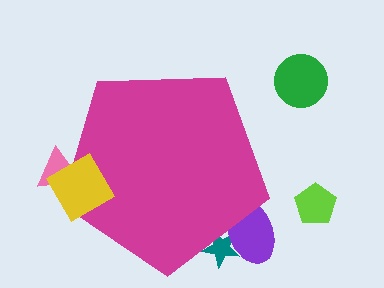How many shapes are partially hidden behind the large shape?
3 shapes are partially hidden.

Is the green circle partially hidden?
No, the green circle is fully visible.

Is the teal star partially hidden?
Yes, the teal star is partially hidden behind the magenta pentagon.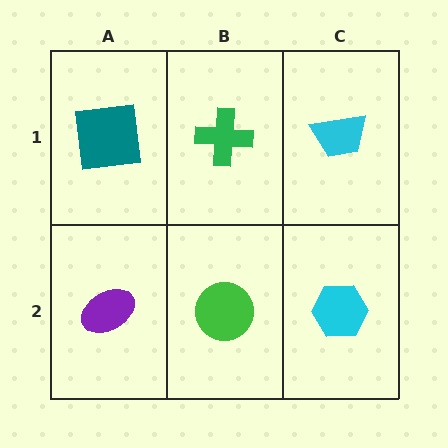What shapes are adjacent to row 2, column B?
A green cross (row 1, column B), a purple ellipse (row 2, column A), a cyan hexagon (row 2, column C).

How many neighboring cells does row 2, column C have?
2.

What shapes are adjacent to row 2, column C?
A cyan trapezoid (row 1, column C), a green circle (row 2, column B).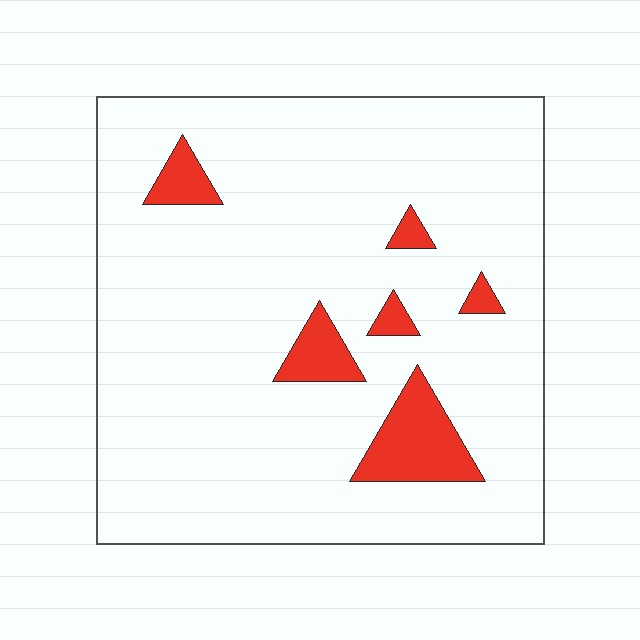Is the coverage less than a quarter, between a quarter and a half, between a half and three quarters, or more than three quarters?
Less than a quarter.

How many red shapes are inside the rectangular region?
6.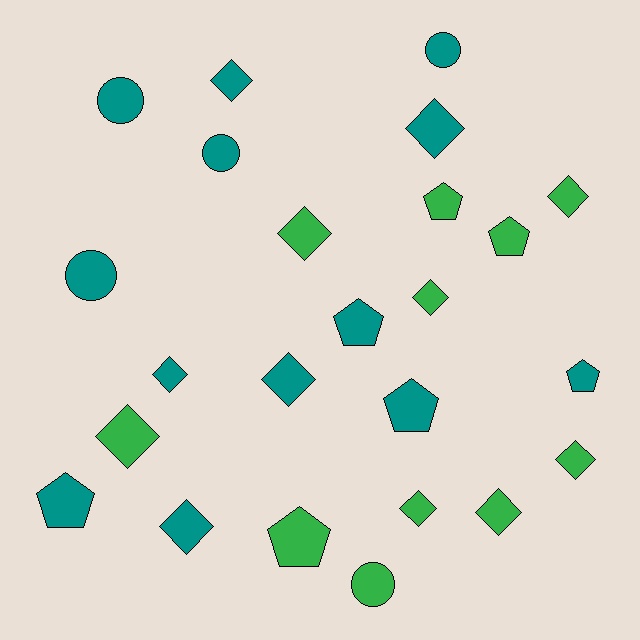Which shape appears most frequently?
Diamond, with 12 objects.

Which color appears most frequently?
Teal, with 13 objects.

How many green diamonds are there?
There are 7 green diamonds.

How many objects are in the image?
There are 24 objects.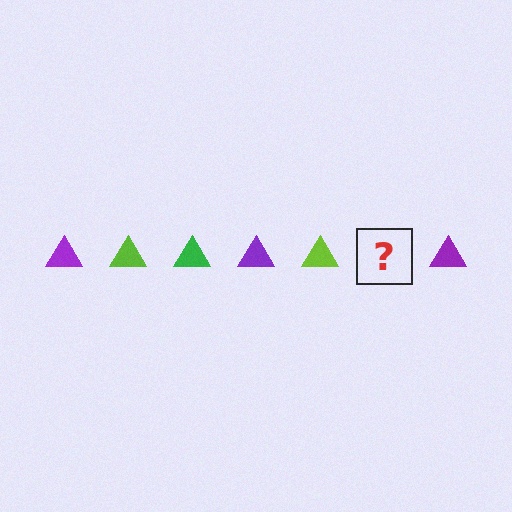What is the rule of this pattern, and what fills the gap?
The rule is that the pattern cycles through purple, lime, green triangles. The gap should be filled with a green triangle.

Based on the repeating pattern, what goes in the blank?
The blank should be a green triangle.